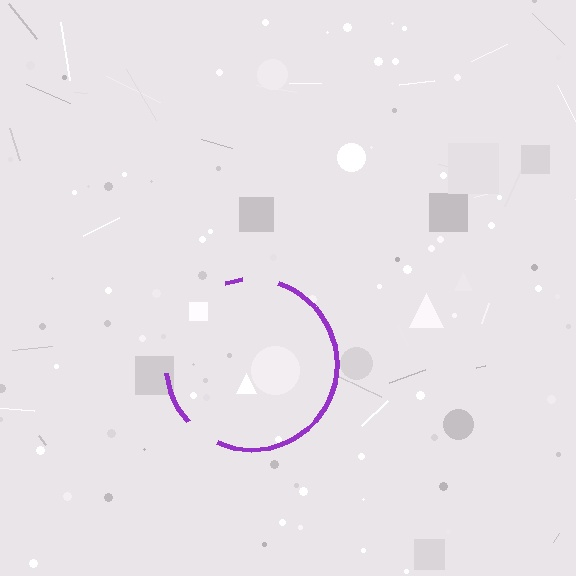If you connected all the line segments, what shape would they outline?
They would outline a circle.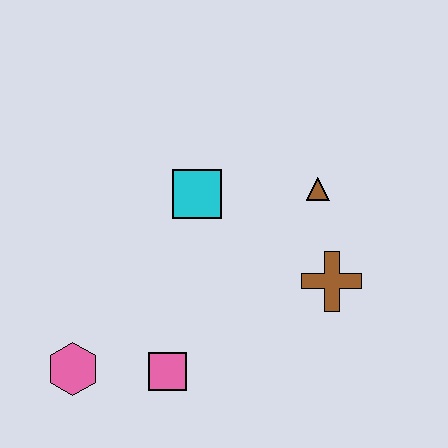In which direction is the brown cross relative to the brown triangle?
The brown cross is below the brown triangle.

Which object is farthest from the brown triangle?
The pink hexagon is farthest from the brown triangle.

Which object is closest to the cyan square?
The brown triangle is closest to the cyan square.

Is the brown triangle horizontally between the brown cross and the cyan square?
Yes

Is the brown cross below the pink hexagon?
No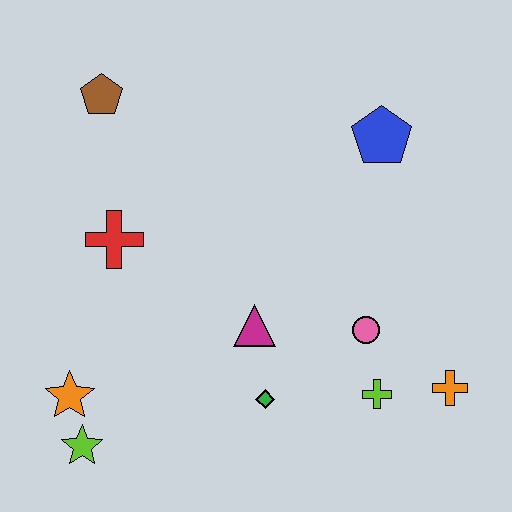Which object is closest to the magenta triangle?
The green diamond is closest to the magenta triangle.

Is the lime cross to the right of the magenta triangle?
Yes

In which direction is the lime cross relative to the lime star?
The lime cross is to the right of the lime star.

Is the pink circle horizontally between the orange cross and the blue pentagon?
No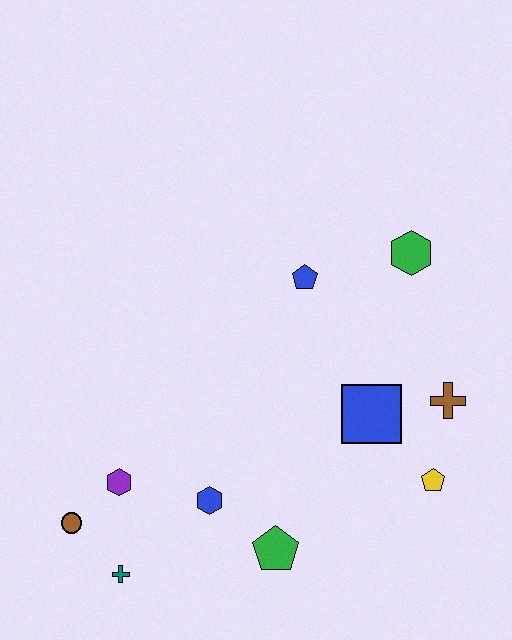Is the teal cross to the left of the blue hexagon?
Yes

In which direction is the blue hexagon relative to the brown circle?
The blue hexagon is to the right of the brown circle.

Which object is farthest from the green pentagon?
The green hexagon is farthest from the green pentagon.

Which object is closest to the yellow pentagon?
The brown cross is closest to the yellow pentagon.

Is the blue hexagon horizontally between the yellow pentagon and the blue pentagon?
No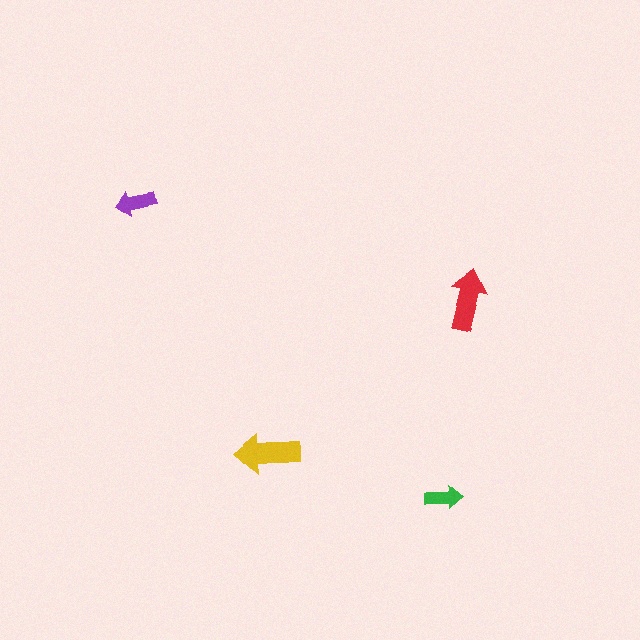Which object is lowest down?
The green arrow is bottommost.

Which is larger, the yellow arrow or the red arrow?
The yellow one.